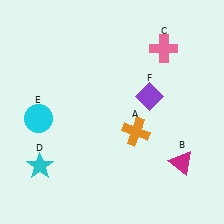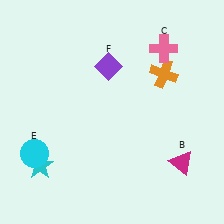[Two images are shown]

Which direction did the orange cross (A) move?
The orange cross (A) moved up.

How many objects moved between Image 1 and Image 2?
3 objects moved between the two images.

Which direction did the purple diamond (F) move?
The purple diamond (F) moved left.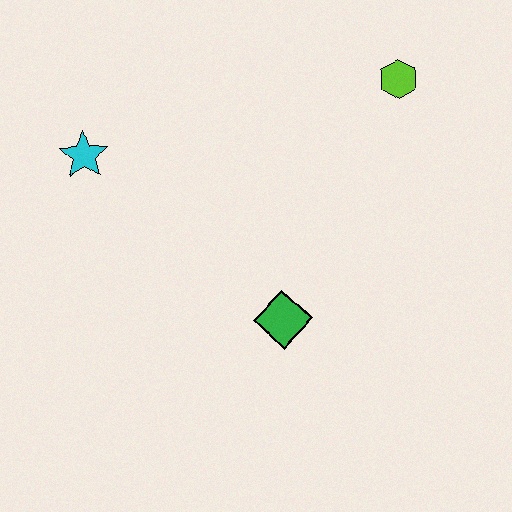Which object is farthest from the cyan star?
The lime hexagon is farthest from the cyan star.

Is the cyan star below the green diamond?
No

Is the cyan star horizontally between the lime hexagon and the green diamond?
No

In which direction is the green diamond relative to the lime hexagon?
The green diamond is below the lime hexagon.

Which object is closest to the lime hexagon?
The green diamond is closest to the lime hexagon.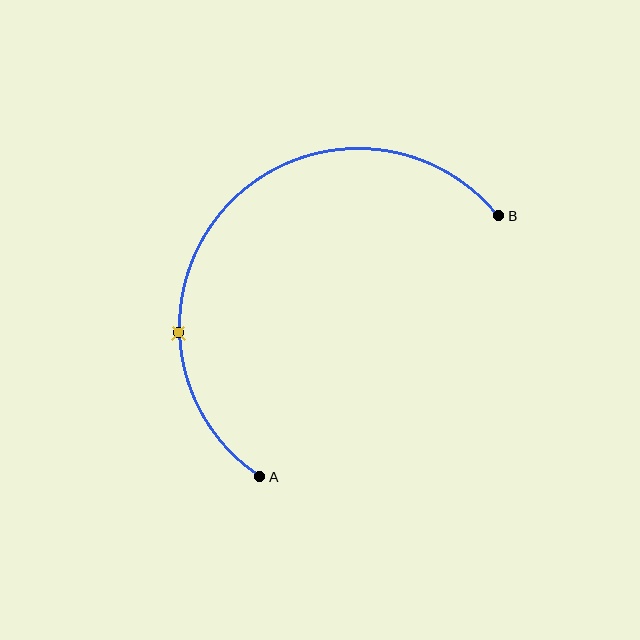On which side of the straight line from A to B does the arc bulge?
The arc bulges above and to the left of the straight line connecting A and B.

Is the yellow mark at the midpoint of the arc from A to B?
No. The yellow mark lies on the arc but is closer to endpoint A. The arc midpoint would be at the point on the curve equidistant along the arc from both A and B.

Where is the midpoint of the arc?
The arc midpoint is the point on the curve farthest from the straight line joining A and B. It sits above and to the left of that line.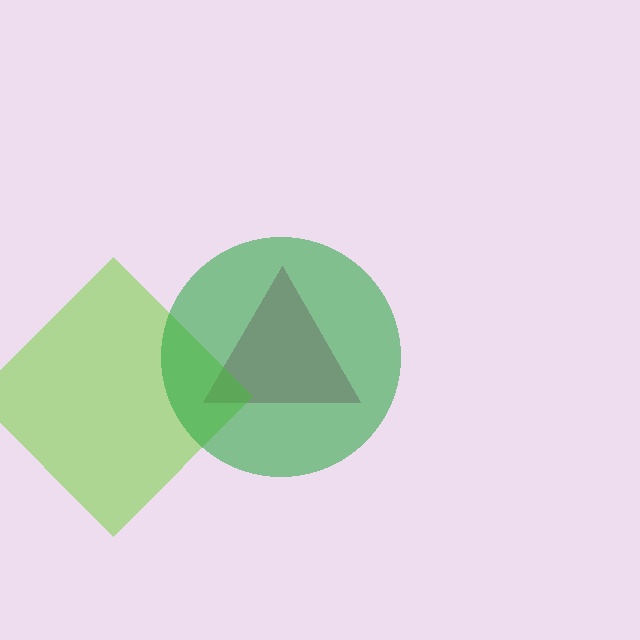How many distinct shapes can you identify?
There are 3 distinct shapes: a magenta triangle, a lime diamond, a green circle.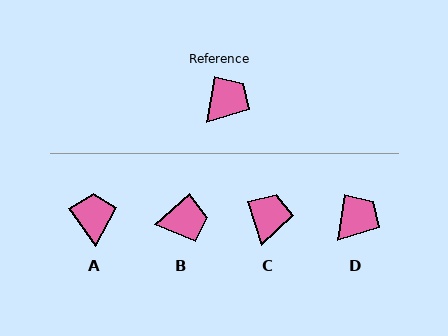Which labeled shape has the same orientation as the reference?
D.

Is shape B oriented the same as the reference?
No, it is off by about 40 degrees.